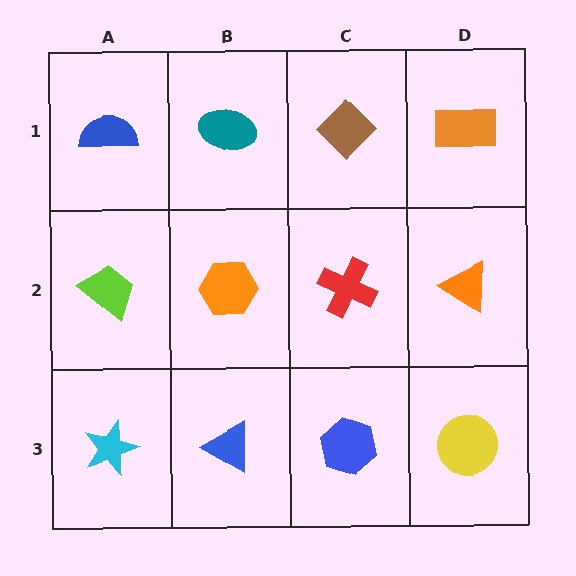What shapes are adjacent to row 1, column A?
A lime trapezoid (row 2, column A), a teal ellipse (row 1, column B).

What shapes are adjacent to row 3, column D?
An orange triangle (row 2, column D), a blue hexagon (row 3, column C).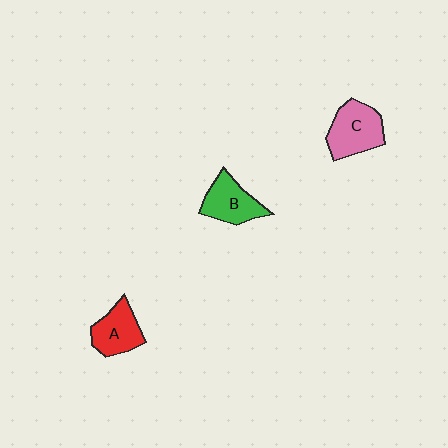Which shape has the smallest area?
Shape A (red).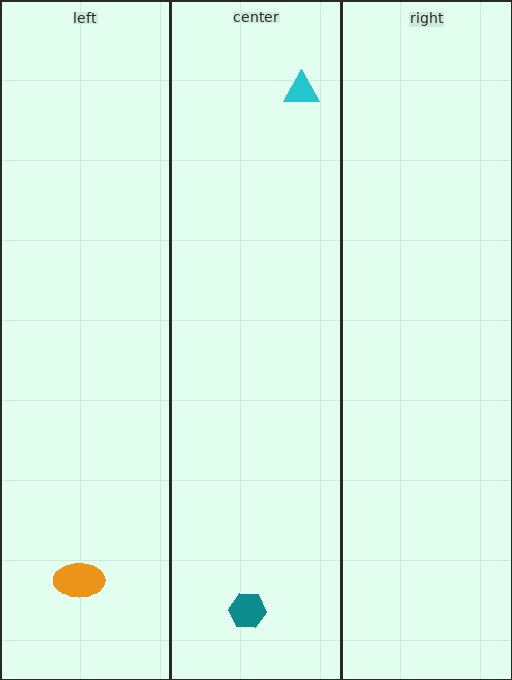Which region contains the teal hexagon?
The center region.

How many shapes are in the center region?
2.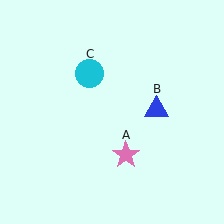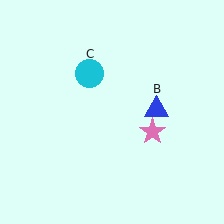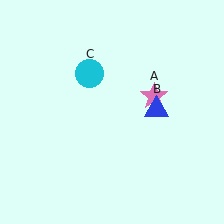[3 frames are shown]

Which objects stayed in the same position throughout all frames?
Blue triangle (object B) and cyan circle (object C) remained stationary.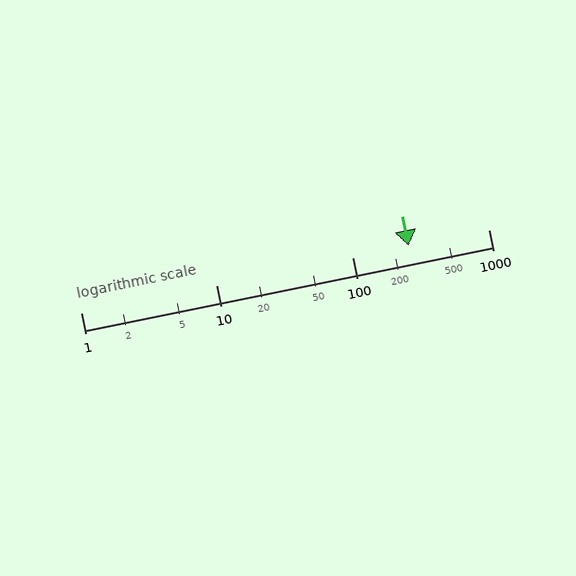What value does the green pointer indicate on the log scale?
The pointer indicates approximately 260.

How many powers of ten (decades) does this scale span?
The scale spans 3 decades, from 1 to 1000.